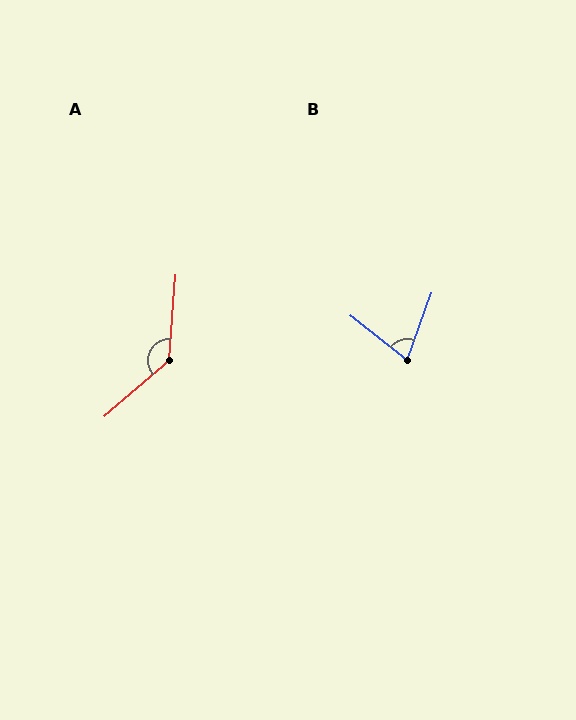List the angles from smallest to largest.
B (72°), A (135°).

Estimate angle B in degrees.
Approximately 72 degrees.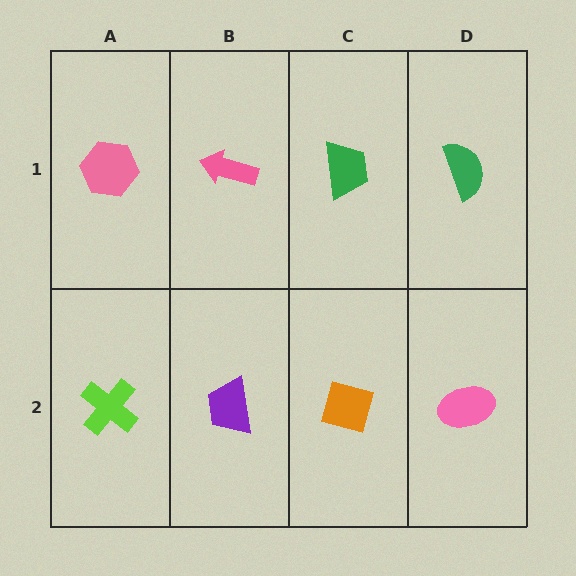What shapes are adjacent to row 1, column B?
A purple trapezoid (row 2, column B), a pink hexagon (row 1, column A), a green trapezoid (row 1, column C).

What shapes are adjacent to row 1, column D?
A pink ellipse (row 2, column D), a green trapezoid (row 1, column C).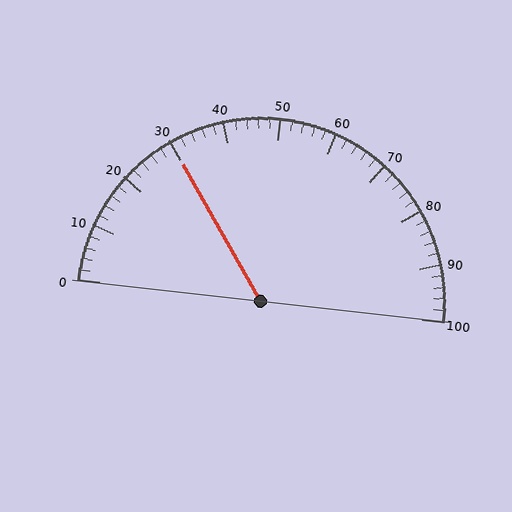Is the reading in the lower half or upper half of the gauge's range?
The reading is in the lower half of the range (0 to 100).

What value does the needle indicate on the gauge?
The needle indicates approximately 30.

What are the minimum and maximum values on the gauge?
The gauge ranges from 0 to 100.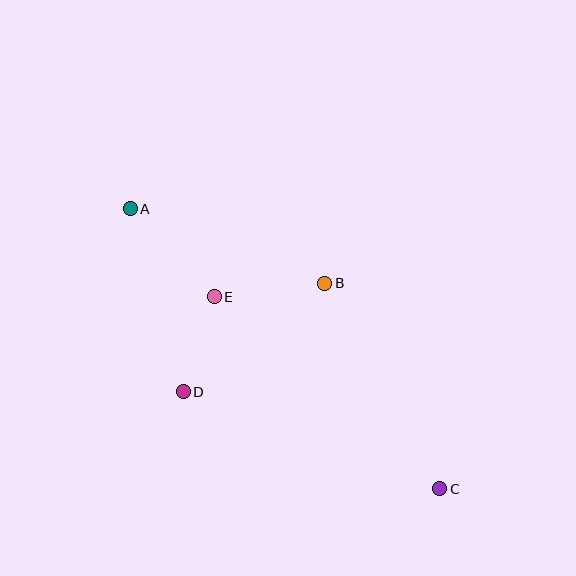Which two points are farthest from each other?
Points A and C are farthest from each other.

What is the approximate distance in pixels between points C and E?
The distance between C and E is approximately 296 pixels.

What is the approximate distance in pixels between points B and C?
The distance between B and C is approximately 236 pixels.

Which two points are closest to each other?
Points D and E are closest to each other.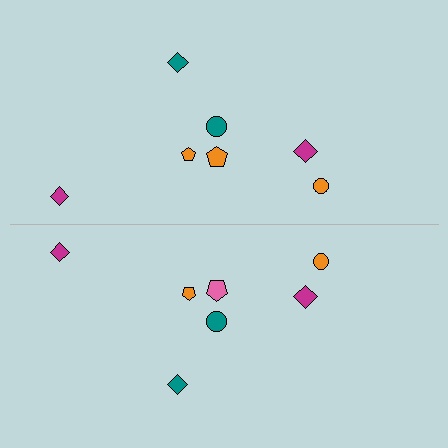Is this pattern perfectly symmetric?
No, the pattern is not perfectly symmetric. The pink pentagon on the bottom side breaks the symmetry — its mirror counterpart is orange.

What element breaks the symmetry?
The pink pentagon on the bottom side breaks the symmetry — its mirror counterpart is orange.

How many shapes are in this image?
There are 14 shapes in this image.